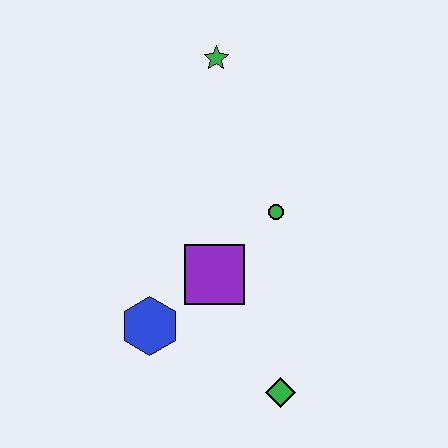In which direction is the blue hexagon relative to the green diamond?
The blue hexagon is to the left of the green diamond.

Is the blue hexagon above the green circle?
No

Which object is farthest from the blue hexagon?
The green star is farthest from the blue hexagon.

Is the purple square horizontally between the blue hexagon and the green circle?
Yes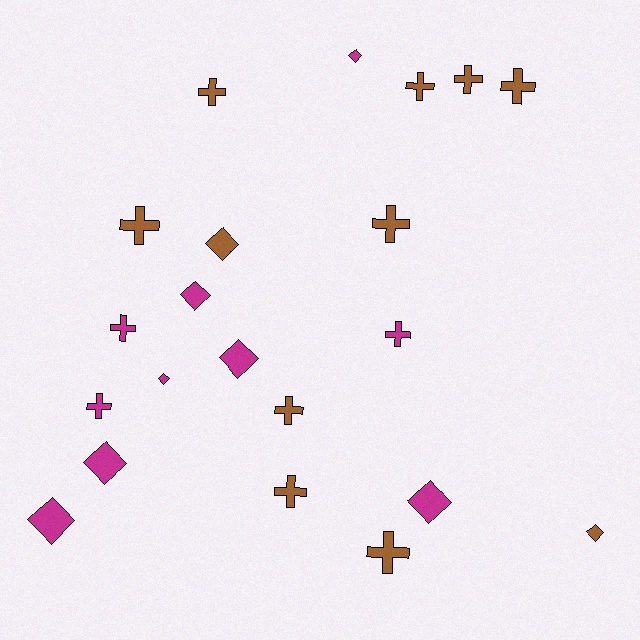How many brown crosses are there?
There are 9 brown crosses.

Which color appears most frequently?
Brown, with 11 objects.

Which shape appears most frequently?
Cross, with 12 objects.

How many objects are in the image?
There are 21 objects.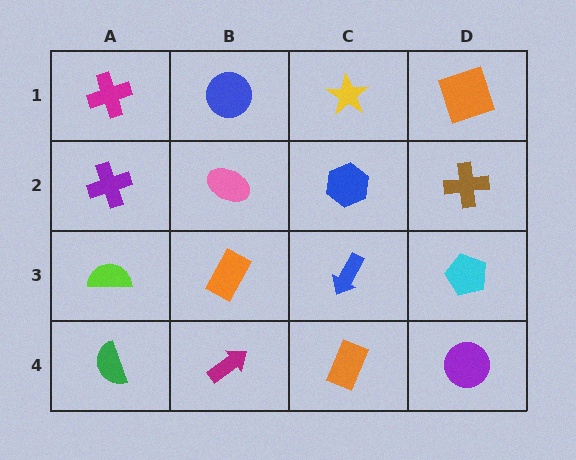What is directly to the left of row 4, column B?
A green semicircle.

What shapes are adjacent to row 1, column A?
A purple cross (row 2, column A), a blue circle (row 1, column B).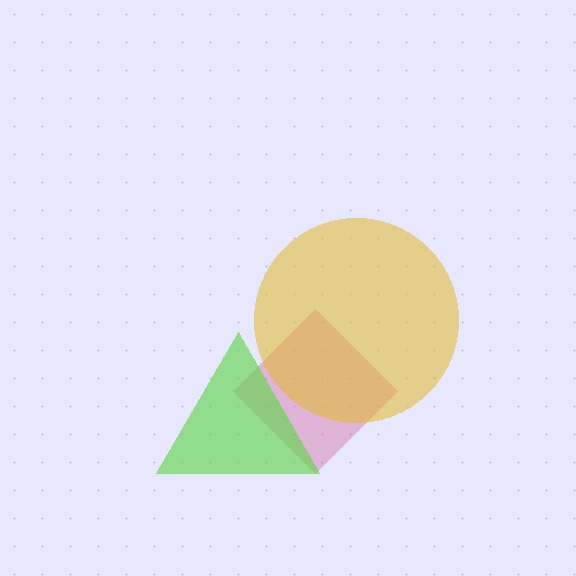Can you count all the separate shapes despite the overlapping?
Yes, there are 3 separate shapes.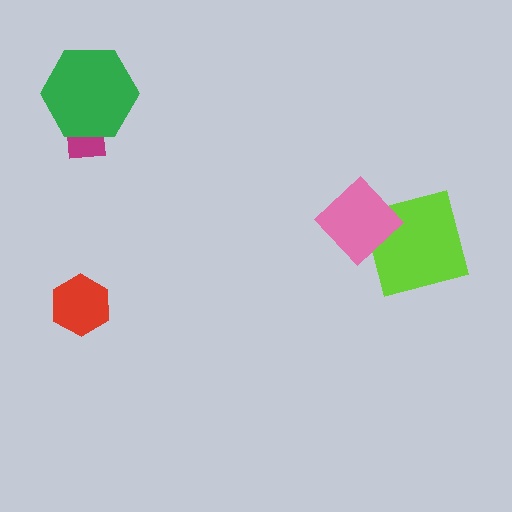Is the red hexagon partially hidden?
No, no other shape covers it.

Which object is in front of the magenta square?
The green hexagon is in front of the magenta square.